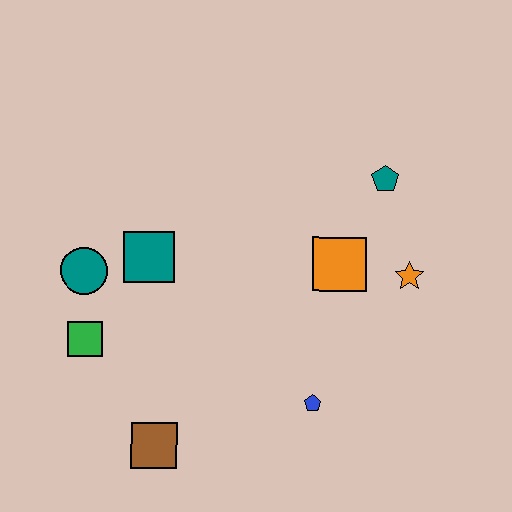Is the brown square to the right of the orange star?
No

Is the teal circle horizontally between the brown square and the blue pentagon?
No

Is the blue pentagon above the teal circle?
No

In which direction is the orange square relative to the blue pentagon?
The orange square is above the blue pentagon.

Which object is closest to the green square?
The teal circle is closest to the green square.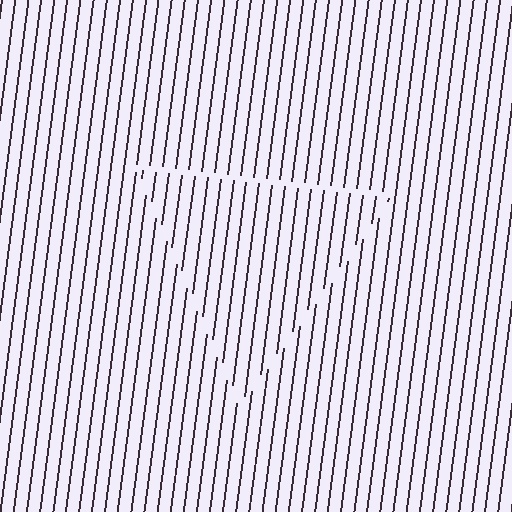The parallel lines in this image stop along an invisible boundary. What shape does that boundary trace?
An illusory triangle. The interior of the shape contains the same grating, shifted by half a period — the contour is defined by the phase discontinuity where line-ends from the inner and outer gratings abut.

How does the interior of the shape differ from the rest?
The interior of the shape contains the same grating, shifted by half a period — the contour is defined by the phase discontinuity where line-ends from the inner and outer gratings abut.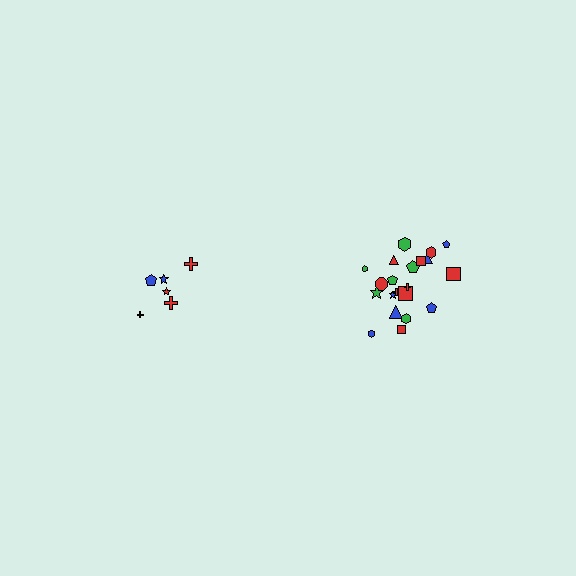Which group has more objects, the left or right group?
The right group.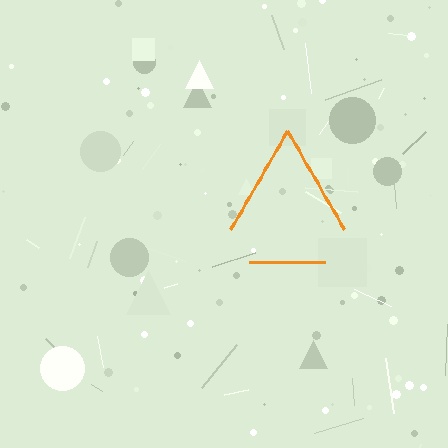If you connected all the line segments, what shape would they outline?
They would outline a triangle.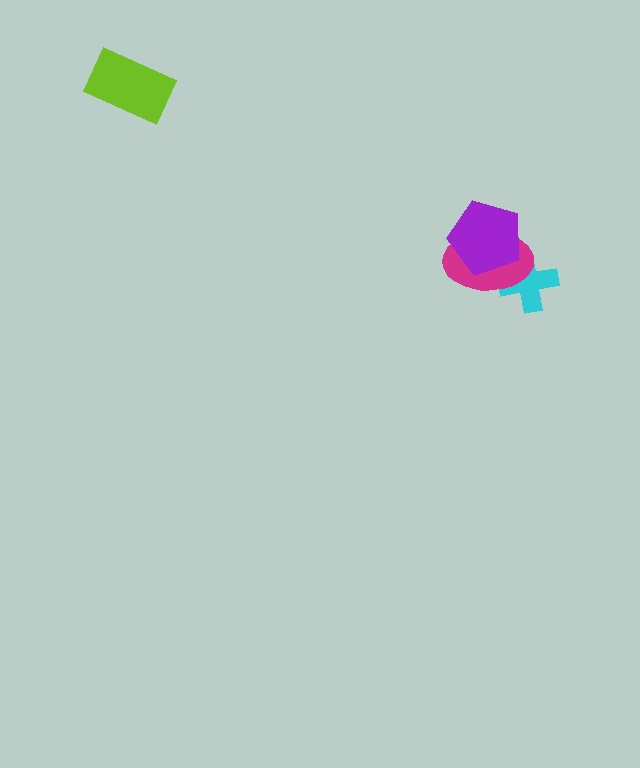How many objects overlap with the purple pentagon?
2 objects overlap with the purple pentagon.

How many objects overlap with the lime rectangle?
0 objects overlap with the lime rectangle.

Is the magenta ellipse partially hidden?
Yes, it is partially covered by another shape.